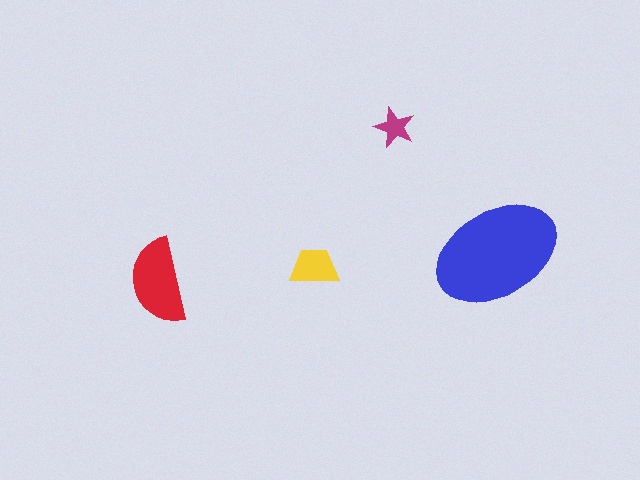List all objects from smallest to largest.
The magenta star, the yellow trapezoid, the red semicircle, the blue ellipse.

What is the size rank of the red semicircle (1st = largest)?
2nd.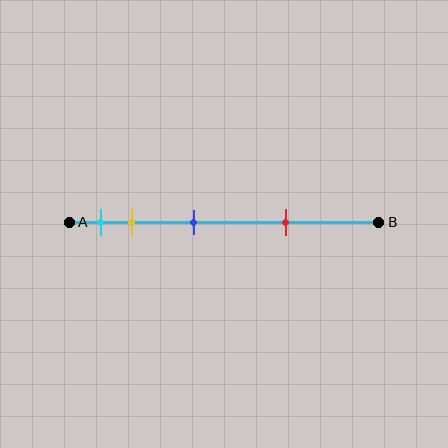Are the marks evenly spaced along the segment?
No, the marks are not evenly spaced.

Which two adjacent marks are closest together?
The cyan and yellow marks are the closest adjacent pair.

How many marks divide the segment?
There are 4 marks dividing the segment.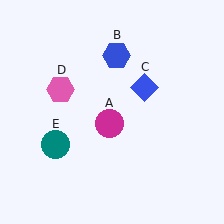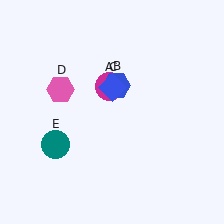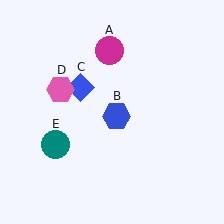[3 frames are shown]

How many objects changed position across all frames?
3 objects changed position: magenta circle (object A), blue hexagon (object B), blue diamond (object C).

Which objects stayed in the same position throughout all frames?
Pink hexagon (object D) and teal circle (object E) remained stationary.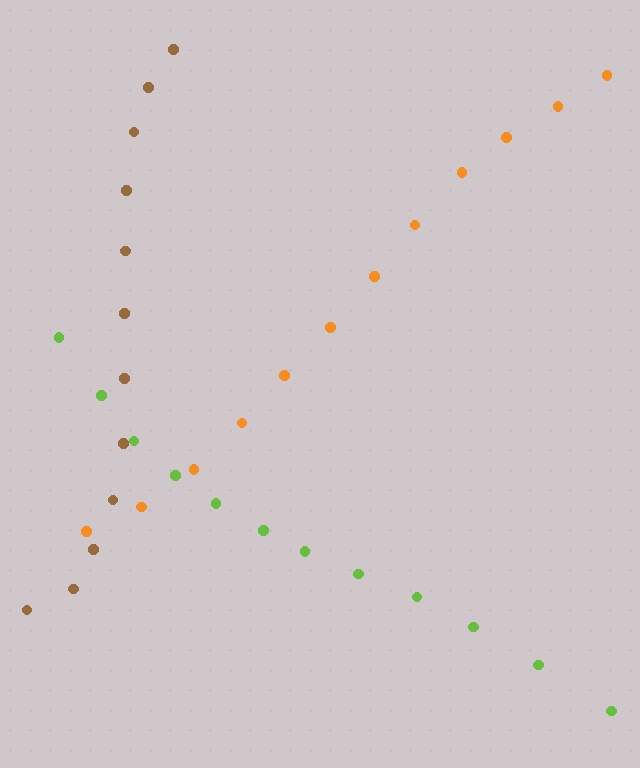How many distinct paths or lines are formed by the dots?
There are 3 distinct paths.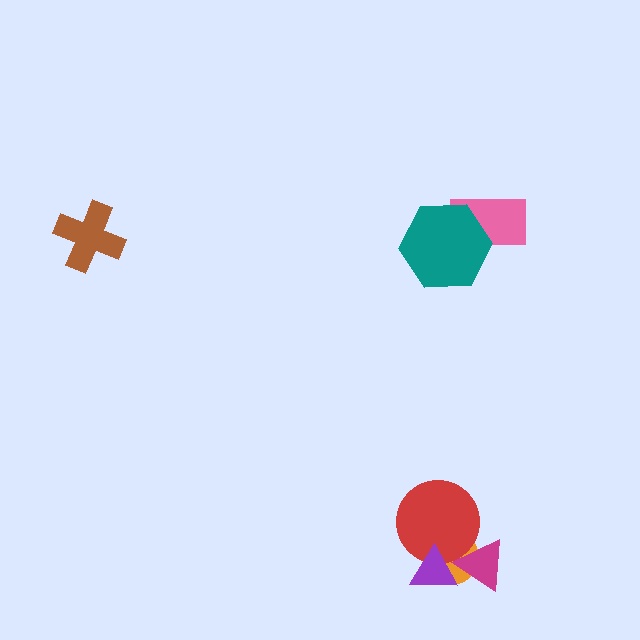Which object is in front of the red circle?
The purple triangle is in front of the red circle.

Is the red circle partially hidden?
Yes, it is partially covered by another shape.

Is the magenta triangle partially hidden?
Yes, it is partially covered by another shape.